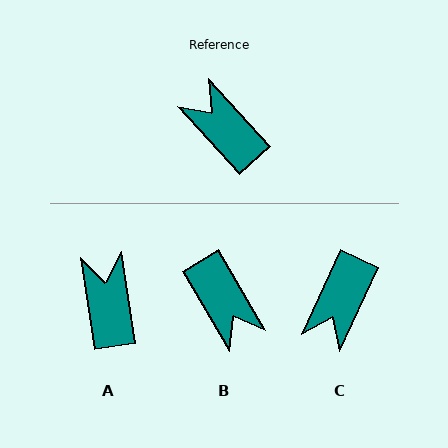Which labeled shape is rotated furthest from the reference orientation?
B, about 168 degrees away.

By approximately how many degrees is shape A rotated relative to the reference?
Approximately 34 degrees clockwise.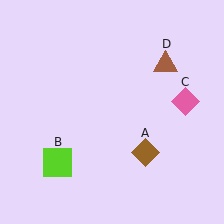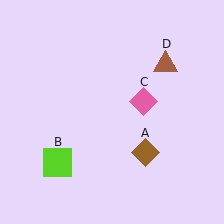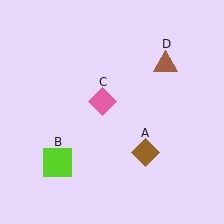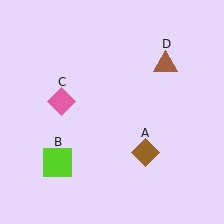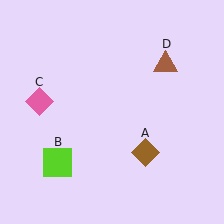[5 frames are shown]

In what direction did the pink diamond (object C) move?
The pink diamond (object C) moved left.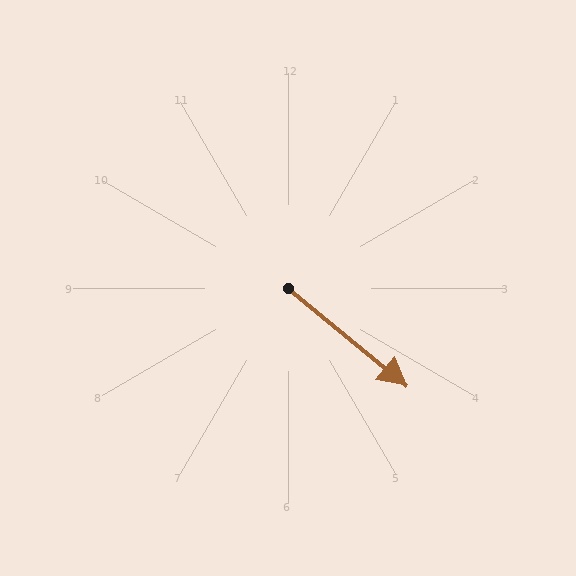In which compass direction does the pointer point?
Southeast.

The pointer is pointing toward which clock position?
Roughly 4 o'clock.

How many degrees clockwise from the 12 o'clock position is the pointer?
Approximately 129 degrees.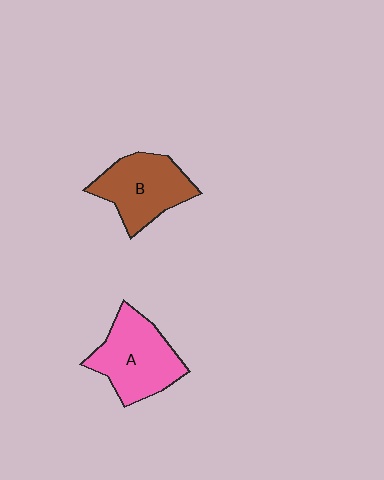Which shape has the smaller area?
Shape B (brown).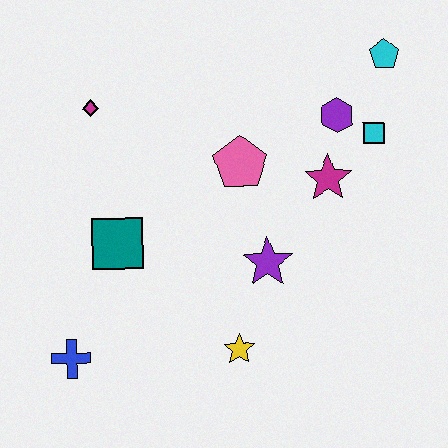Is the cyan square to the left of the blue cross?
No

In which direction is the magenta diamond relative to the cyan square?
The magenta diamond is to the left of the cyan square.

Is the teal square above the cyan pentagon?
No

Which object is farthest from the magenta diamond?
The cyan pentagon is farthest from the magenta diamond.